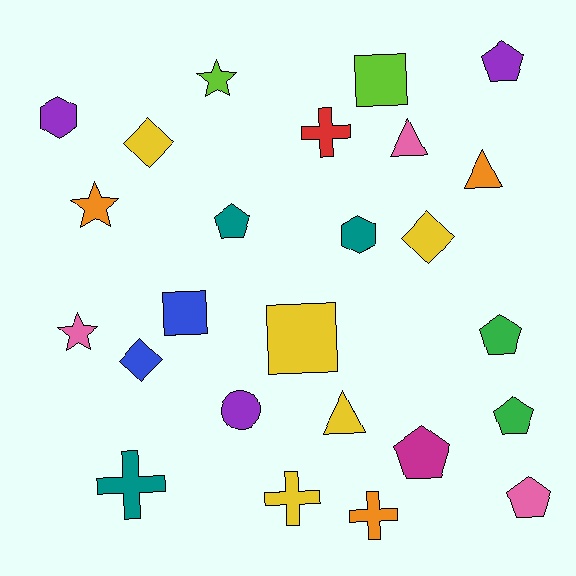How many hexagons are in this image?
There are 2 hexagons.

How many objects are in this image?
There are 25 objects.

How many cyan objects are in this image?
There are no cyan objects.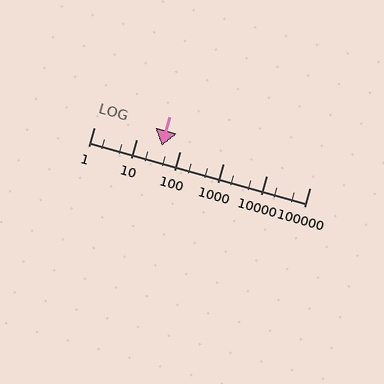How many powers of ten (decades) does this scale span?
The scale spans 5 decades, from 1 to 100000.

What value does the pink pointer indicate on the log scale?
The pointer indicates approximately 37.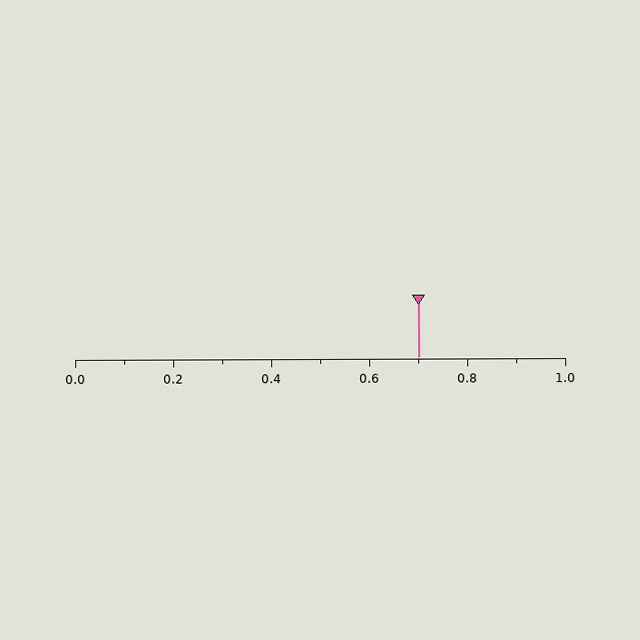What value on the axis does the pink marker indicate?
The marker indicates approximately 0.7.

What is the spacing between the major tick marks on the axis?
The major ticks are spaced 0.2 apart.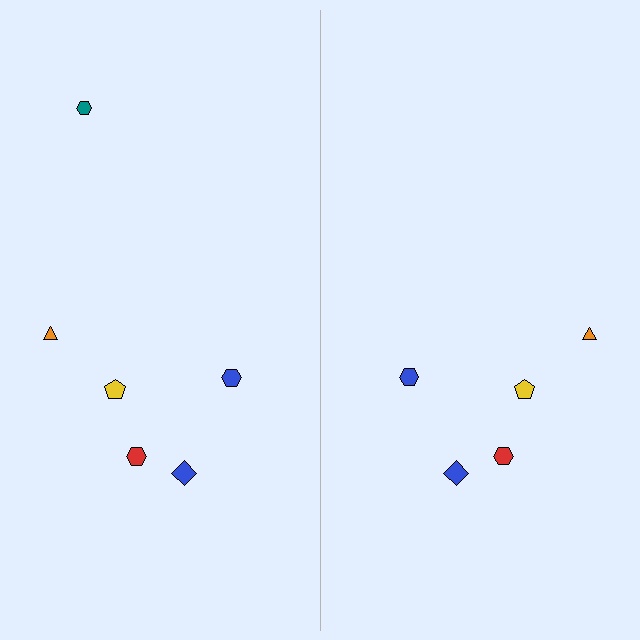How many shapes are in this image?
There are 11 shapes in this image.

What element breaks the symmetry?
A teal hexagon is missing from the right side.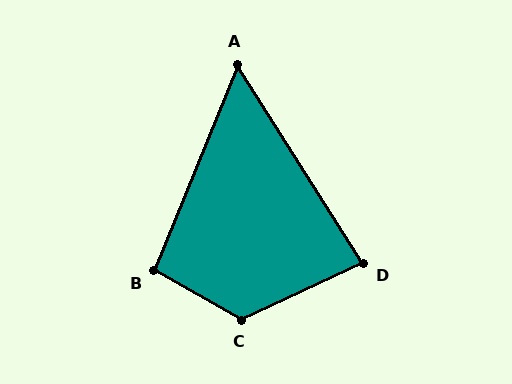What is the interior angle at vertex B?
Approximately 97 degrees (obtuse).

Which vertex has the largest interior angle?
C, at approximately 126 degrees.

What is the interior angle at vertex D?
Approximately 83 degrees (acute).